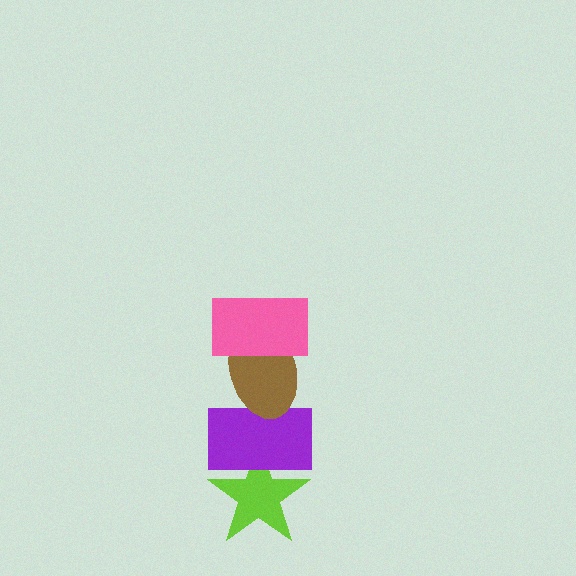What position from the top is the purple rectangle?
The purple rectangle is 3rd from the top.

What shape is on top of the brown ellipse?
The pink rectangle is on top of the brown ellipse.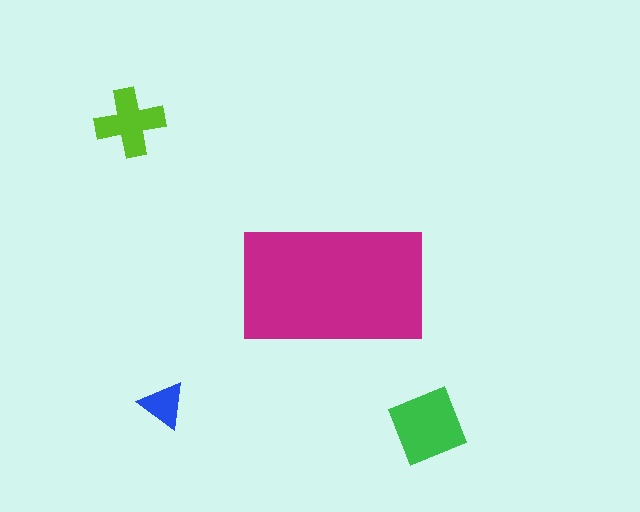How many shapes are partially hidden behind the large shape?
0 shapes are partially hidden.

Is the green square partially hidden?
No, the green square is fully visible.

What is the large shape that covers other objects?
A magenta rectangle.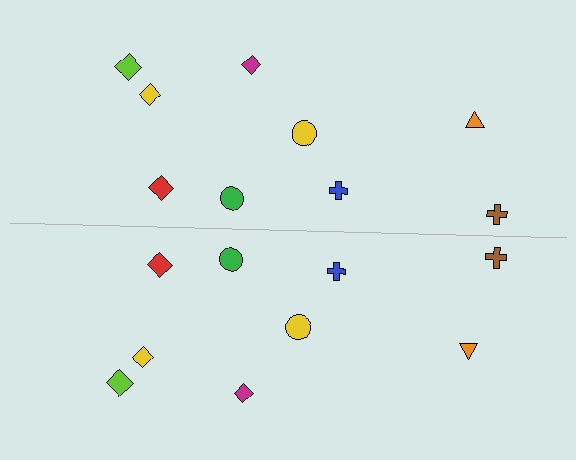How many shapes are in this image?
There are 18 shapes in this image.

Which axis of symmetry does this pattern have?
The pattern has a horizontal axis of symmetry running through the center of the image.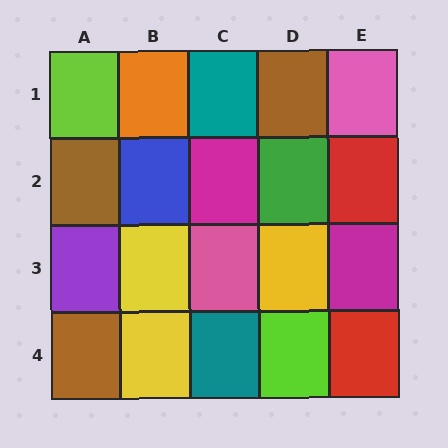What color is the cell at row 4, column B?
Yellow.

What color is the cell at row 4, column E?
Red.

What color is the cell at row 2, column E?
Red.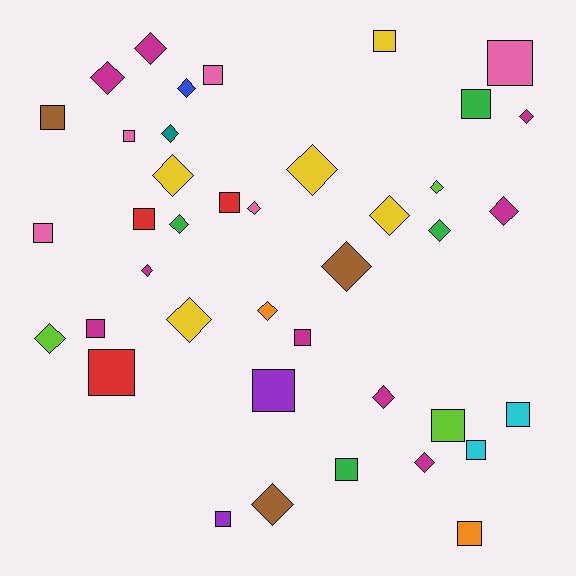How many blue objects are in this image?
There is 1 blue object.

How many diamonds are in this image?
There are 21 diamonds.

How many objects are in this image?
There are 40 objects.